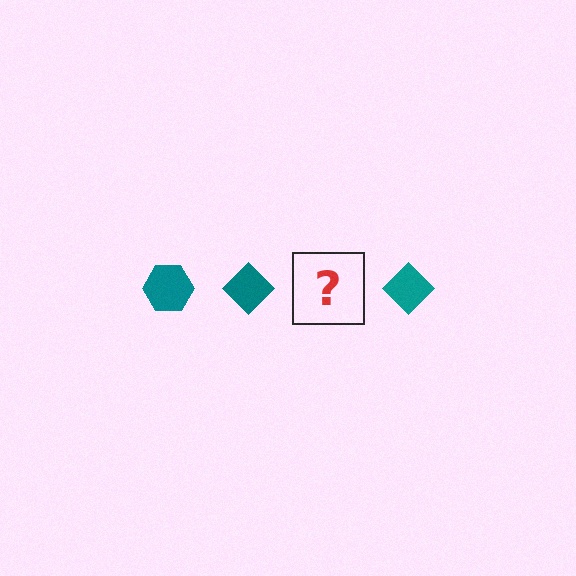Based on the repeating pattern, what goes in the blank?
The blank should be a teal hexagon.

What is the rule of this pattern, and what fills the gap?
The rule is that the pattern cycles through hexagon, diamond shapes in teal. The gap should be filled with a teal hexagon.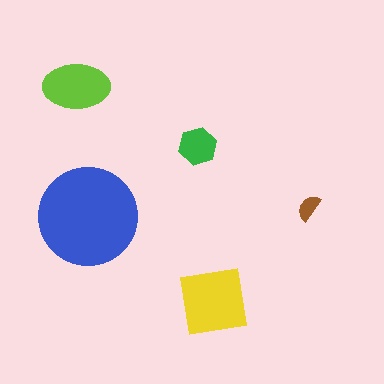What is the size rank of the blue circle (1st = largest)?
1st.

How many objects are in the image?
There are 5 objects in the image.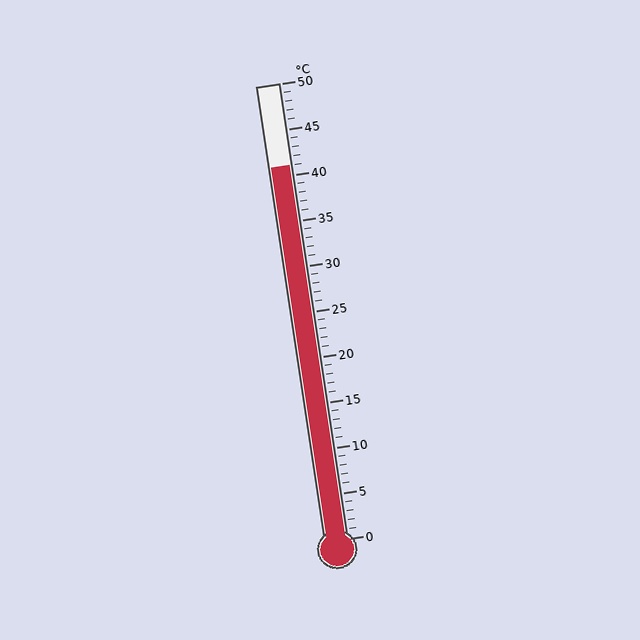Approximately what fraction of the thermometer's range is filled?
The thermometer is filled to approximately 80% of its range.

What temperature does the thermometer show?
The thermometer shows approximately 41°C.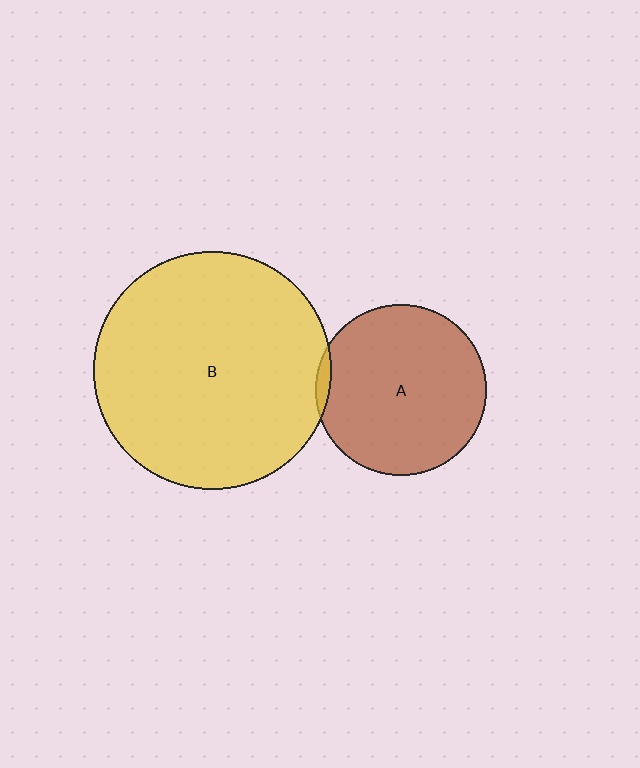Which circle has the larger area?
Circle B (yellow).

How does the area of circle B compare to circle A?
Approximately 1.9 times.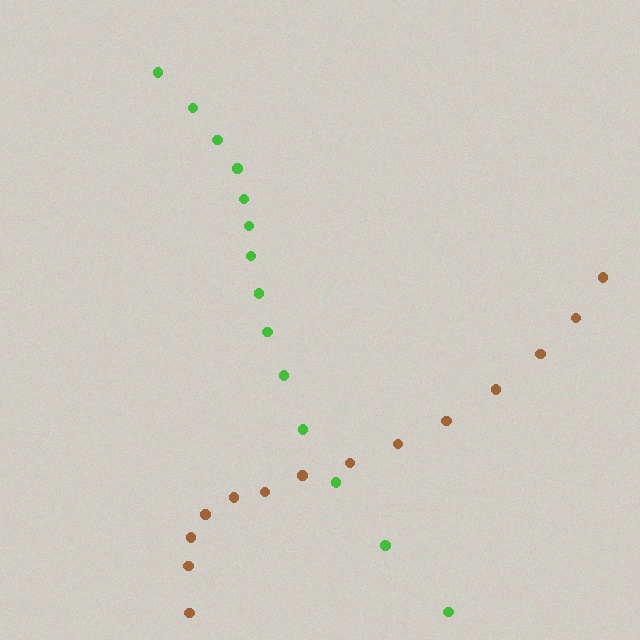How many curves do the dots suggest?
There are 2 distinct paths.